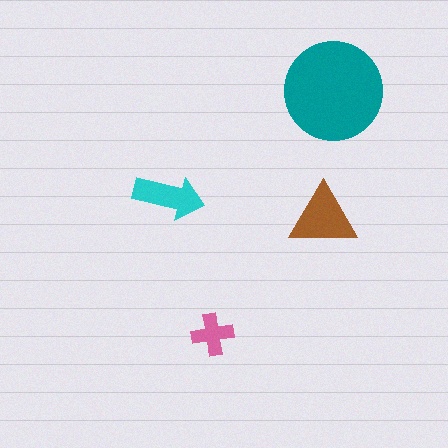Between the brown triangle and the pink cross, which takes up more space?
The brown triangle.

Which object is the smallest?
The pink cross.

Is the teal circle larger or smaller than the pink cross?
Larger.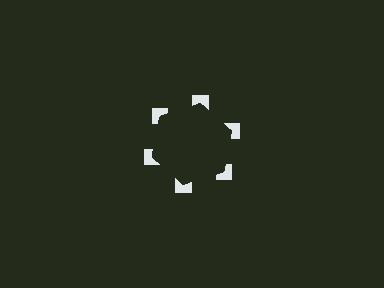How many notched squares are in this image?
There are 6 — one at each vertex of the illusory hexagon.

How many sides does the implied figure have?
6 sides.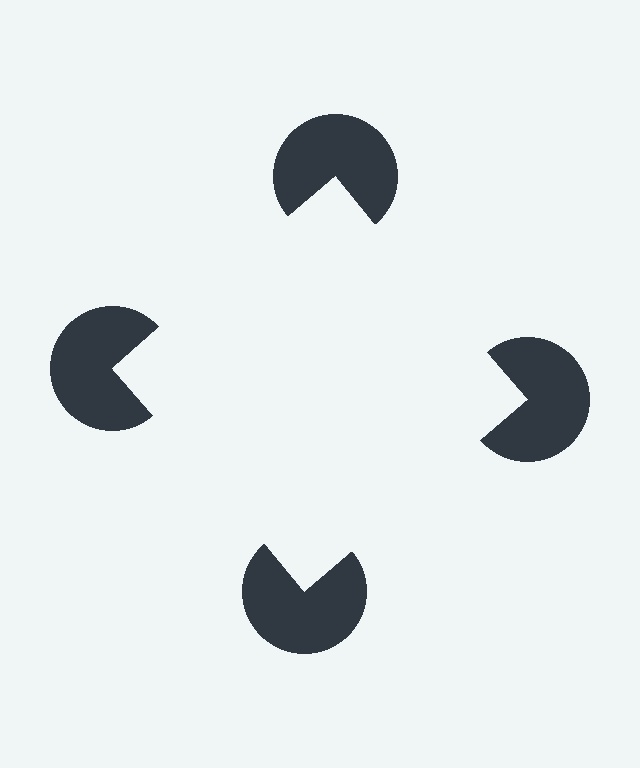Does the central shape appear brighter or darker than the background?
It typically appears slightly brighter than the background, even though no actual brightness change is drawn.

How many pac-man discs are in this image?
There are 4 — one at each vertex of the illusory square.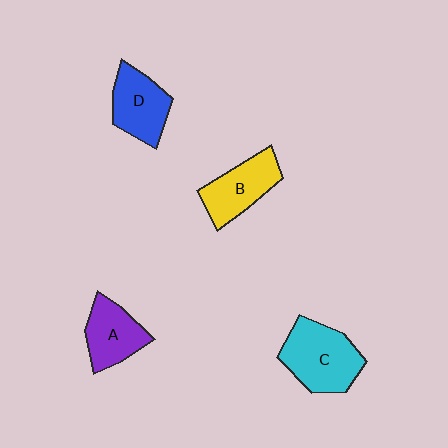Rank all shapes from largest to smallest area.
From largest to smallest: C (cyan), B (yellow), D (blue), A (purple).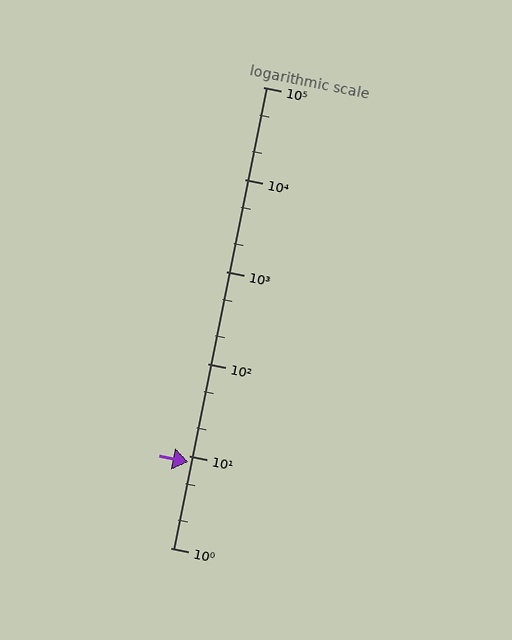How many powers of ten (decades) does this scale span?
The scale spans 5 decades, from 1 to 100000.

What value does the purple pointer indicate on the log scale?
The pointer indicates approximately 8.6.